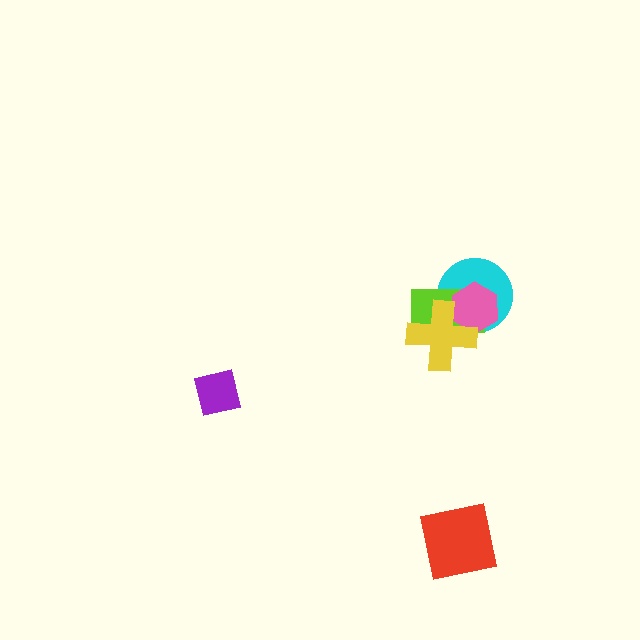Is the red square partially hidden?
No, no other shape covers it.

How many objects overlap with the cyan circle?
3 objects overlap with the cyan circle.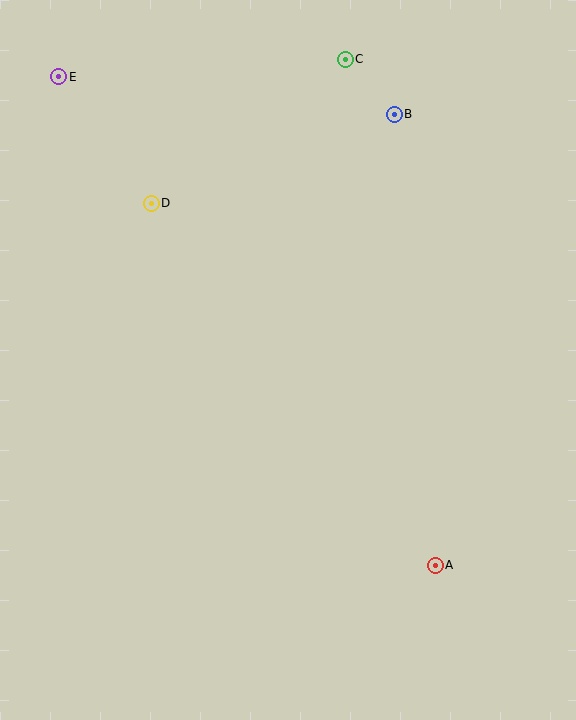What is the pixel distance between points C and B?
The distance between C and B is 73 pixels.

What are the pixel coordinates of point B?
Point B is at (394, 114).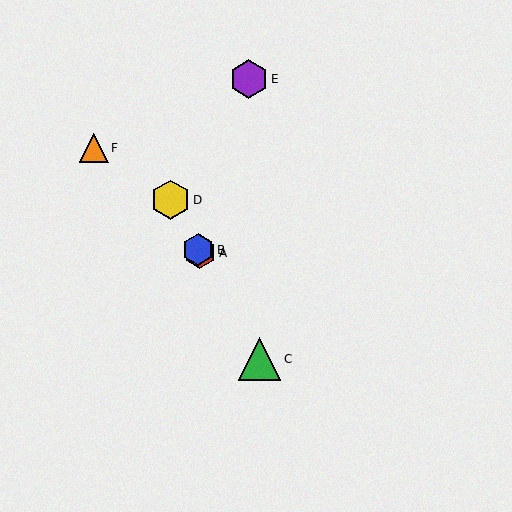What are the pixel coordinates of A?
Object A is at (200, 253).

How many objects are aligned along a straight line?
4 objects (A, B, C, D) are aligned along a straight line.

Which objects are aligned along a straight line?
Objects A, B, C, D are aligned along a straight line.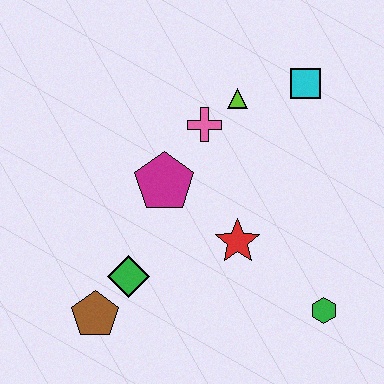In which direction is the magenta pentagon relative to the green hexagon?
The magenta pentagon is to the left of the green hexagon.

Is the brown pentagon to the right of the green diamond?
No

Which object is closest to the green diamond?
The brown pentagon is closest to the green diamond.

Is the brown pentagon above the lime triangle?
No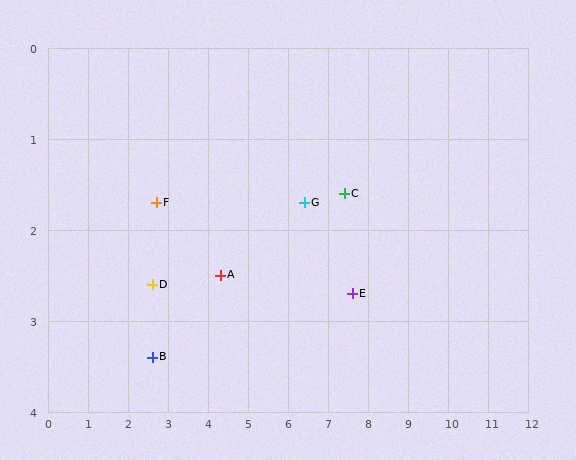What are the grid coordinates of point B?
Point B is at approximately (2.6, 3.4).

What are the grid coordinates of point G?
Point G is at approximately (6.4, 1.7).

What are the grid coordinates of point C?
Point C is at approximately (7.4, 1.6).